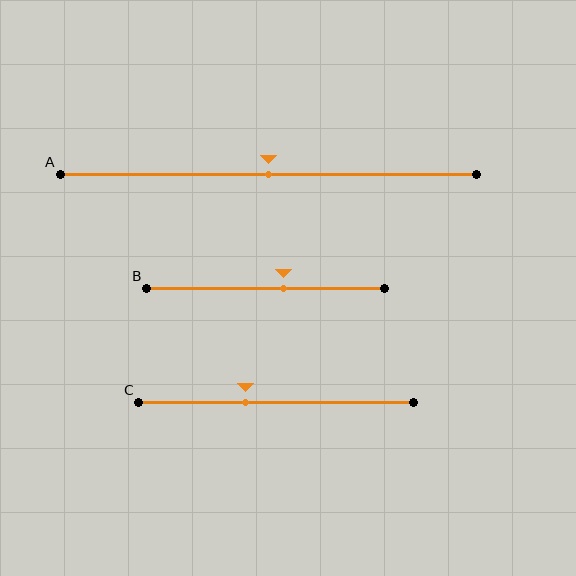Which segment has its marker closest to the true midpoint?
Segment A has its marker closest to the true midpoint.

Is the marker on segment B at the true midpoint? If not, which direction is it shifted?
No, the marker on segment B is shifted to the right by about 8% of the segment length.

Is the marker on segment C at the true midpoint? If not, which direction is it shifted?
No, the marker on segment C is shifted to the left by about 11% of the segment length.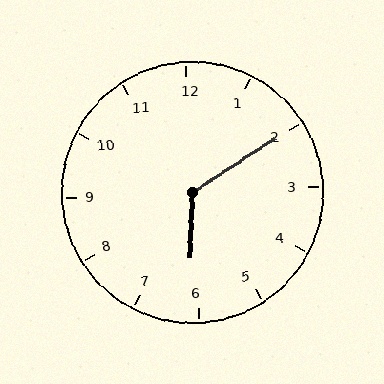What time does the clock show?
6:10.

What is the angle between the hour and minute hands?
Approximately 125 degrees.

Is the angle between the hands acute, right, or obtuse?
It is obtuse.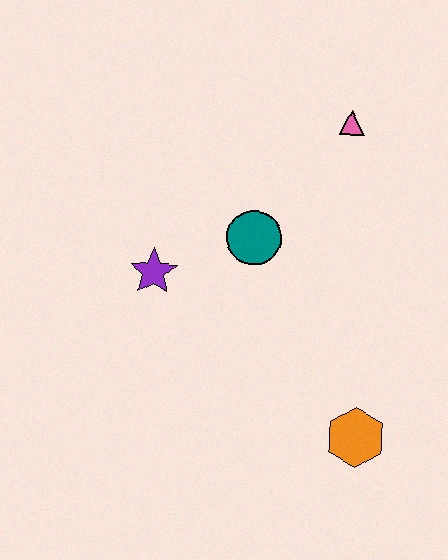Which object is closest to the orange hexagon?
The teal circle is closest to the orange hexagon.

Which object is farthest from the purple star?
The orange hexagon is farthest from the purple star.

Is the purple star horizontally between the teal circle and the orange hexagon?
No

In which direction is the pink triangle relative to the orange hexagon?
The pink triangle is above the orange hexagon.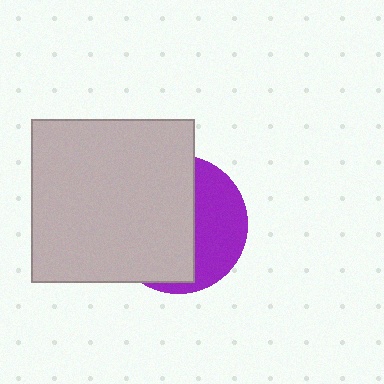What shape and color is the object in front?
The object in front is a light gray square.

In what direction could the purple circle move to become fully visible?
The purple circle could move right. That would shift it out from behind the light gray square entirely.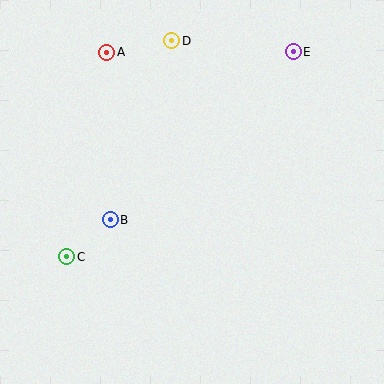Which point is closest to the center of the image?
Point B at (110, 220) is closest to the center.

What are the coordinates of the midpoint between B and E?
The midpoint between B and E is at (202, 136).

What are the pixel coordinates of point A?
Point A is at (107, 52).